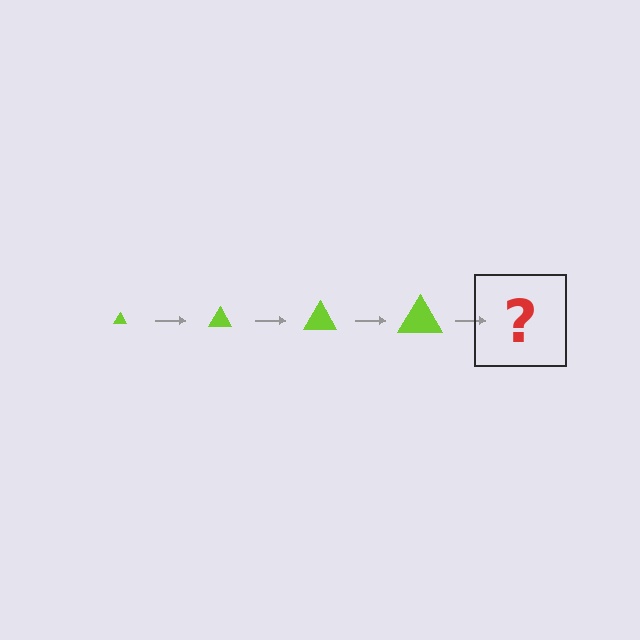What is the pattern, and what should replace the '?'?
The pattern is that the triangle gets progressively larger each step. The '?' should be a lime triangle, larger than the previous one.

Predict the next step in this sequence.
The next step is a lime triangle, larger than the previous one.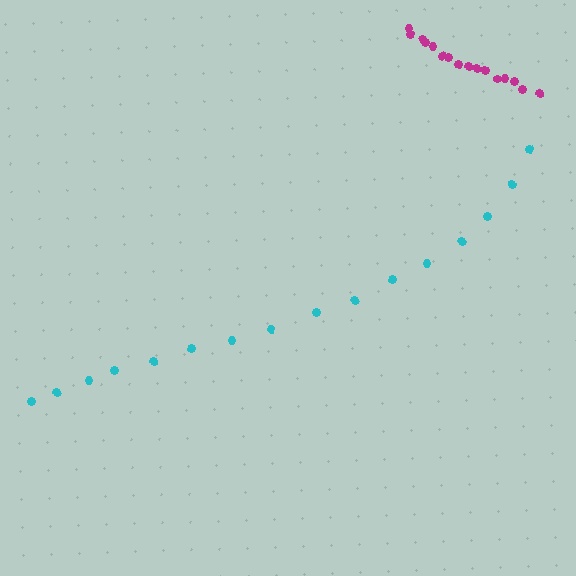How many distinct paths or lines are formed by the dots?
There are 2 distinct paths.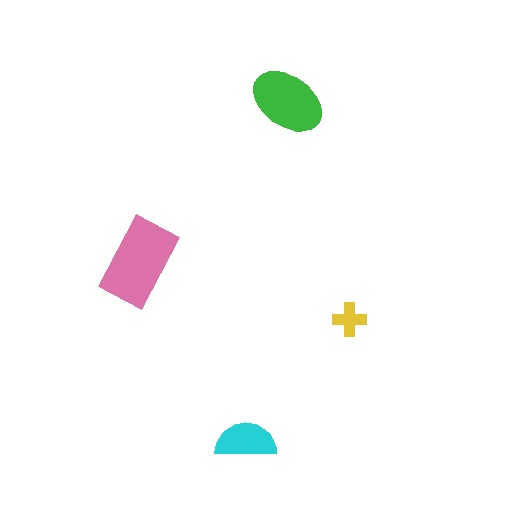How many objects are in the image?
There are 4 objects in the image.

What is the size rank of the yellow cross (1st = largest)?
4th.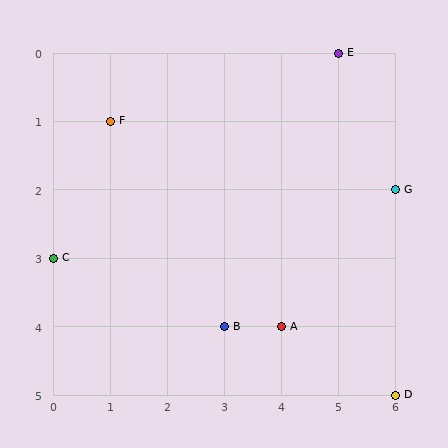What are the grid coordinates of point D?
Point D is at grid coordinates (6, 5).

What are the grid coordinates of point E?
Point E is at grid coordinates (5, 0).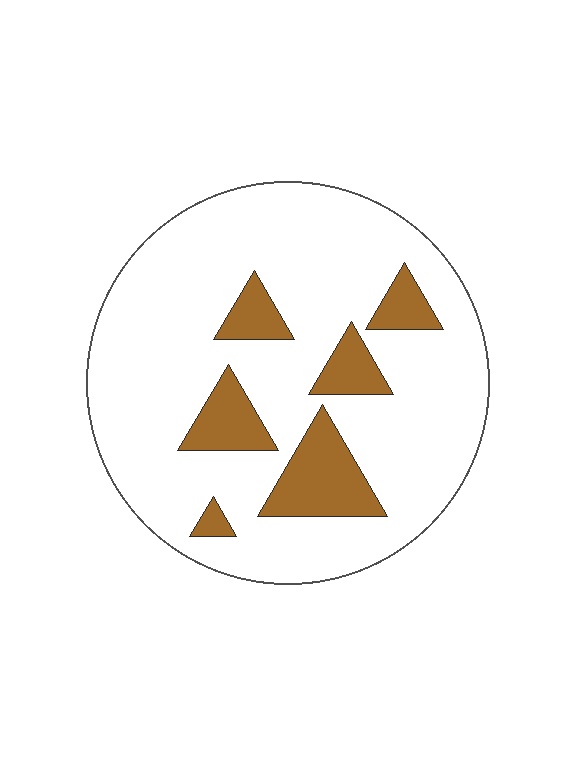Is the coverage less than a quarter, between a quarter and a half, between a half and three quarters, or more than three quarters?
Less than a quarter.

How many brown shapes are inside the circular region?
6.